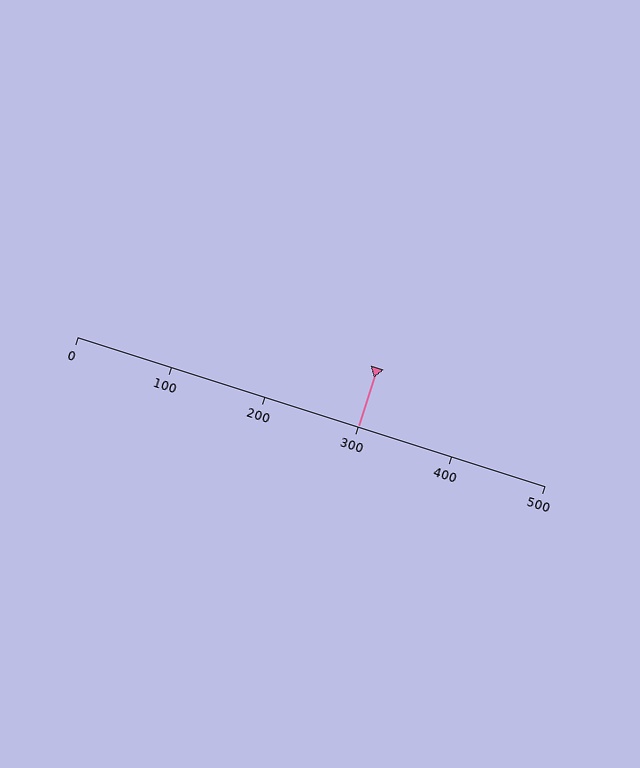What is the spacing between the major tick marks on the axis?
The major ticks are spaced 100 apart.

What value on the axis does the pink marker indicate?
The marker indicates approximately 300.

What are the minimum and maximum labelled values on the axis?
The axis runs from 0 to 500.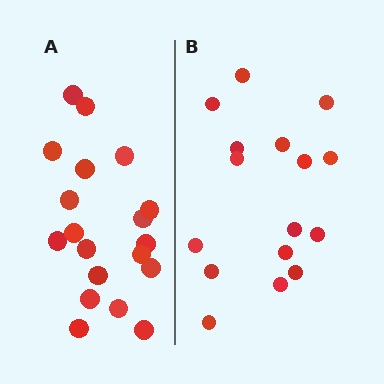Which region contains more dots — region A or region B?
Region A (the left region) has more dots.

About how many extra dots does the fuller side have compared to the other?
Region A has just a few more — roughly 2 or 3 more dots than region B.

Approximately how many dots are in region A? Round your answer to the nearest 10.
About 20 dots. (The exact count is 19, which rounds to 20.)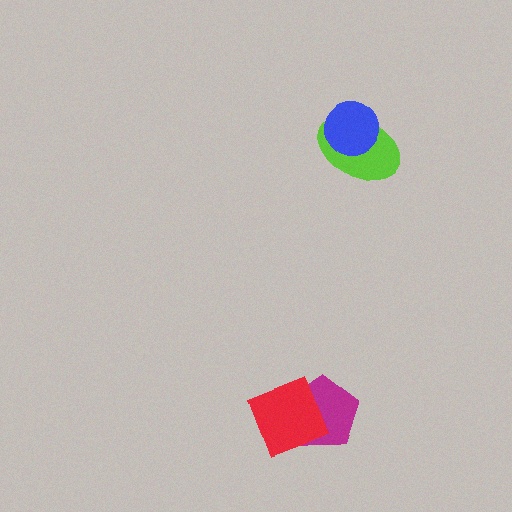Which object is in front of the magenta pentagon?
The red square is in front of the magenta pentagon.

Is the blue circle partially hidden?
No, no other shape covers it.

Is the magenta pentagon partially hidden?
Yes, it is partially covered by another shape.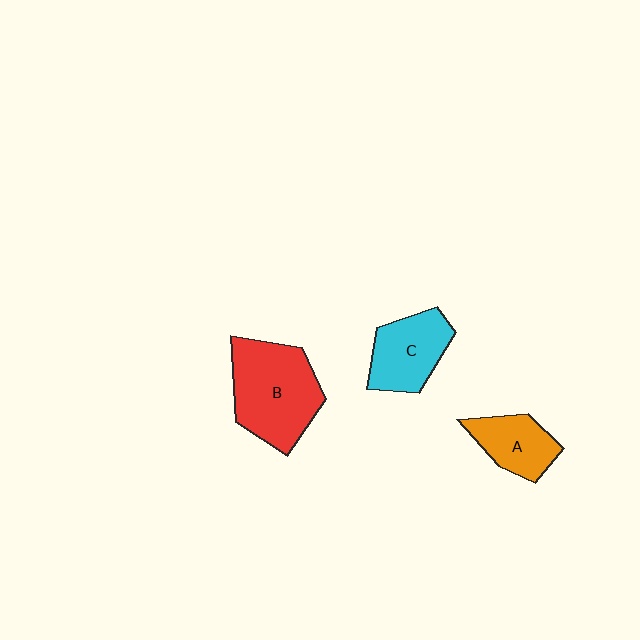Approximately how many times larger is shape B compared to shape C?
Approximately 1.5 times.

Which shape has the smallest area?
Shape A (orange).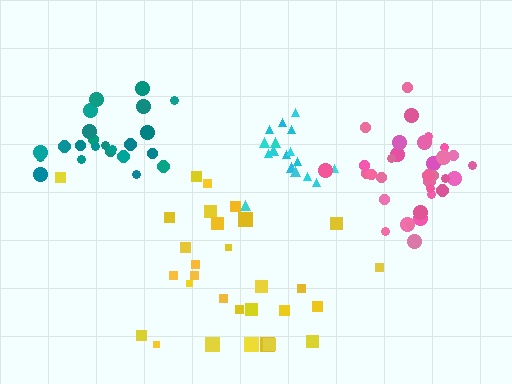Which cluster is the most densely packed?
Pink.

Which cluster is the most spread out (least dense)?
Yellow.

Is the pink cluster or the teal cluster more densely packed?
Pink.